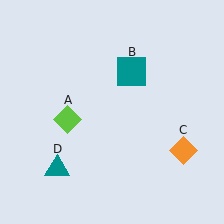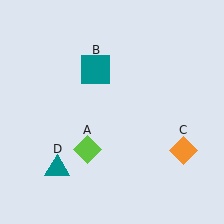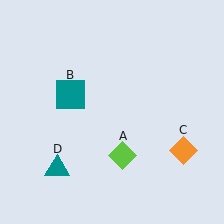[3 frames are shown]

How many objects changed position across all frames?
2 objects changed position: lime diamond (object A), teal square (object B).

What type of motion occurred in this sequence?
The lime diamond (object A), teal square (object B) rotated counterclockwise around the center of the scene.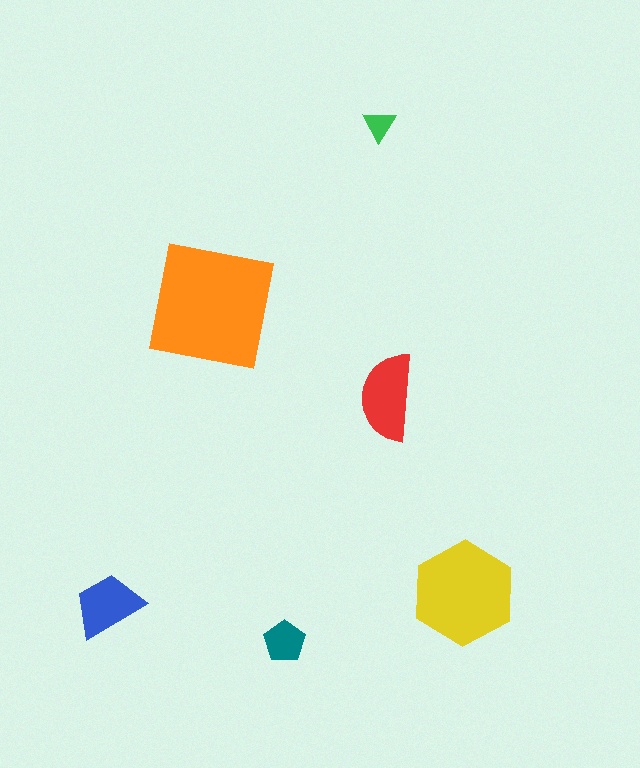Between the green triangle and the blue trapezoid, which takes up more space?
The blue trapezoid.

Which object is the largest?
The orange square.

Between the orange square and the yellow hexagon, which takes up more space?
The orange square.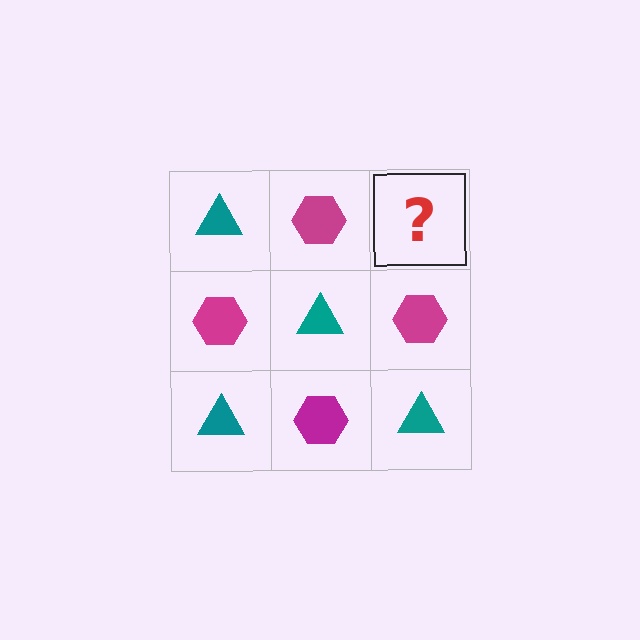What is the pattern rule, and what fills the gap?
The rule is that it alternates teal triangle and magenta hexagon in a checkerboard pattern. The gap should be filled with a teal triangle.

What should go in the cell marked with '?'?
The missing cell should contain a teal triangle.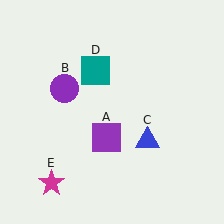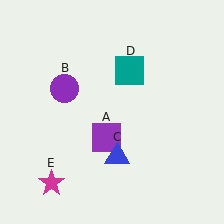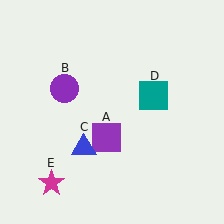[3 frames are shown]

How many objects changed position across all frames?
2 objects changed position: blue triangle (object C), teal square (object D).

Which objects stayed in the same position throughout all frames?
Purple square (object A) and purple circle (object B) and magenta star (object E) remained stationary.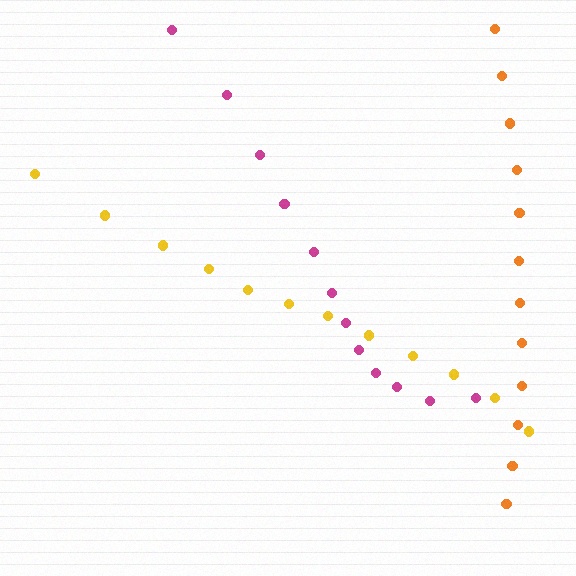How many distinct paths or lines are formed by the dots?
There are 3 distinct paths.